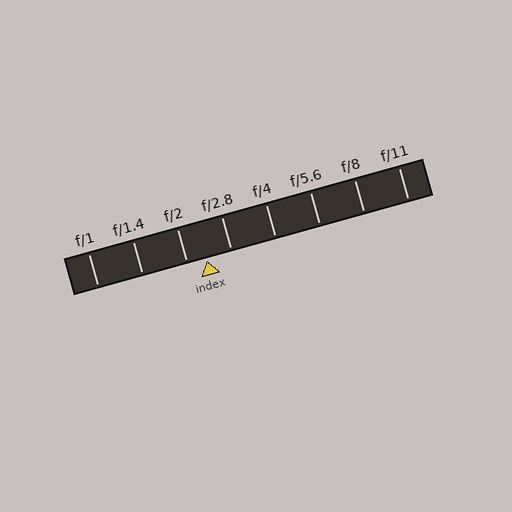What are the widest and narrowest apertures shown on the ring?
The widest aperture shown is f/1 and the narrowest is f/11.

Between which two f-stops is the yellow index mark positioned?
The index mark is between f/2 and f/2.8.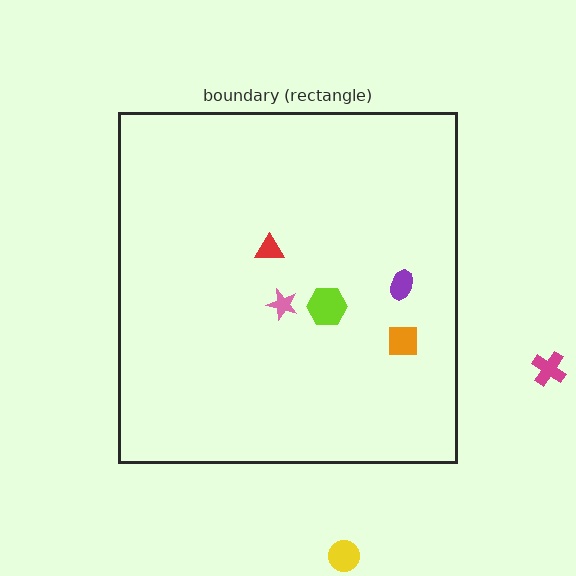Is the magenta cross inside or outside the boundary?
Outside.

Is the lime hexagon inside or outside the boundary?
Inside.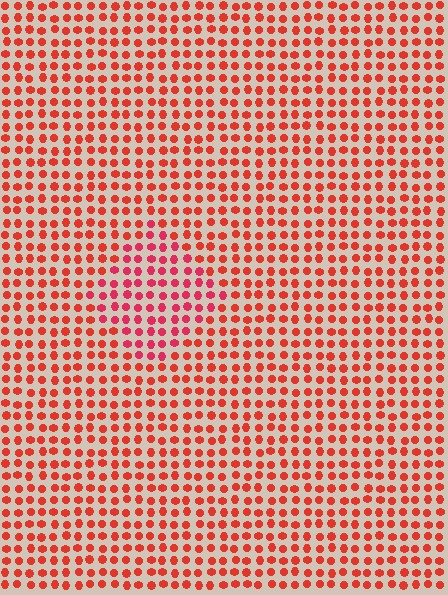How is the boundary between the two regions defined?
The boundary is defined purely by a slight shift in hue (about 21 degrees). Spacing, size, and orientation are identical on both sides.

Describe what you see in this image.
The image is filled with small red elements in a uniform arrangement. A diamond-shaped region is visible where the elements are tinted to a slightly different hue, forming a subtle color boundary.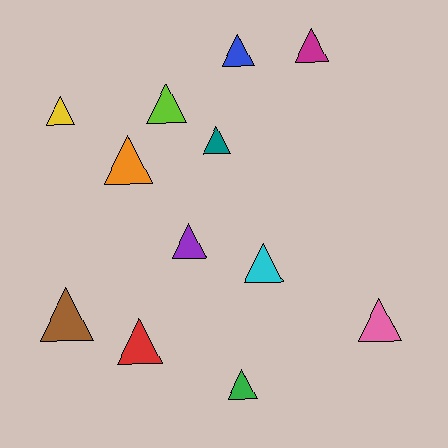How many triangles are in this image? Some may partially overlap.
There are 12 triangles.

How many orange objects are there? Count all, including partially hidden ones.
There is 1 orange object.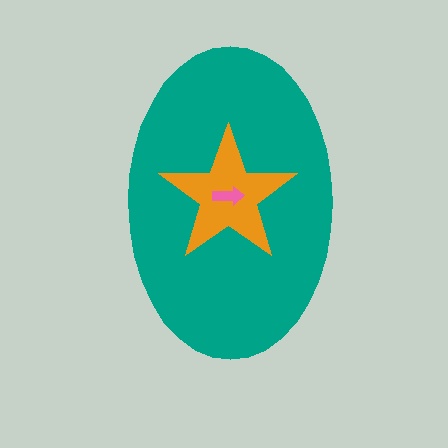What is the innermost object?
The pink arrow.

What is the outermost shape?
The teal ellipse.